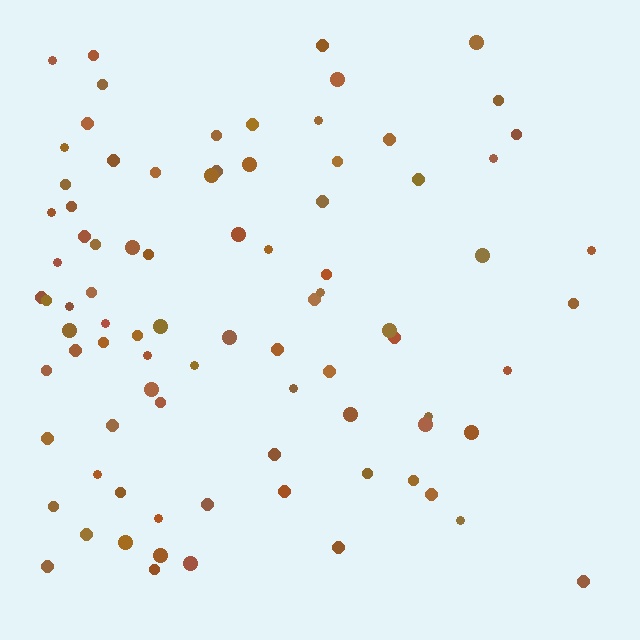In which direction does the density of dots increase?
From right to left, with the left side densest.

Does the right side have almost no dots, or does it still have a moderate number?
Still a moderate number, just noticeably fewer than the left.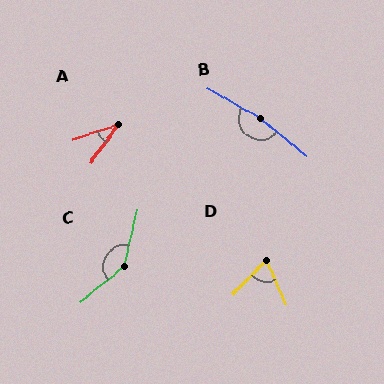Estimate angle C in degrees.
Approximately 142 degrees.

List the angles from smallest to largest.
A (36°), D (67°), C (142°), B (169°).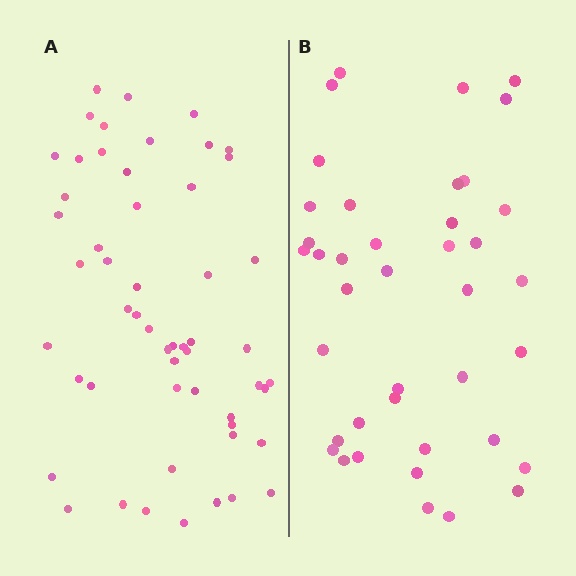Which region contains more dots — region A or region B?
Region A (the left region) has more dots.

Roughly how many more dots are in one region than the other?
Region A has approximately 15 more dots than region B.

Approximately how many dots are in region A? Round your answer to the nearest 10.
About 50 dots. (The exact count is 54, which rounds to 50.)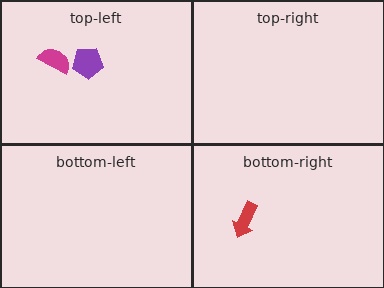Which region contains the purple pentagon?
The top-left region.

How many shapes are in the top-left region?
2.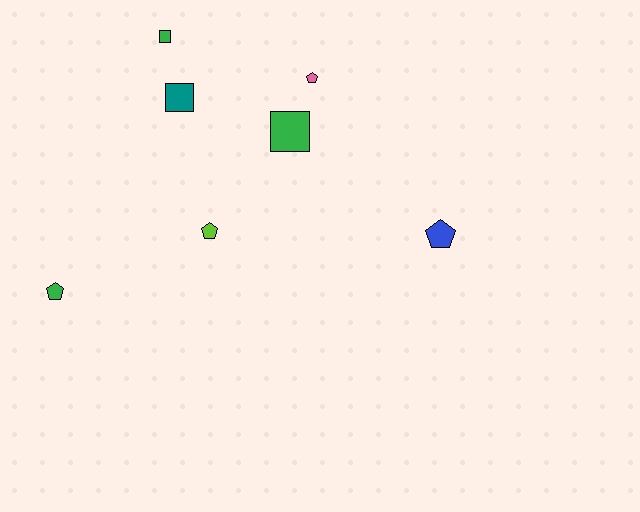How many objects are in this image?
There are 7 objects.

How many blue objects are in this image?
There is 1 blue object.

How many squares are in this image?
There are 3 squares.